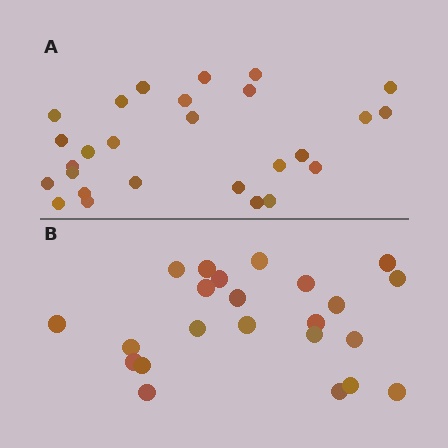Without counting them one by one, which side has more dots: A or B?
Region A (the top region) has more dots.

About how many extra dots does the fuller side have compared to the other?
Region A has about 4 more dots than region B.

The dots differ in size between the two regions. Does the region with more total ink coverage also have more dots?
No. Region B has more total ink coverage because its dots are larger, but region A actually contains more individual dots. Total area can be misleading — the number of items is what matters here.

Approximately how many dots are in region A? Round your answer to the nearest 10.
About 30 dots. (The exact count is 27, which rounds to 30.)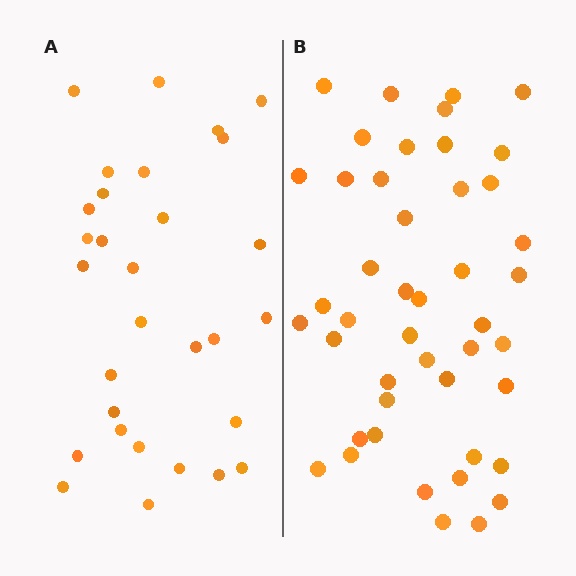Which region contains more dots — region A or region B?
Region B (the right region) has more dots.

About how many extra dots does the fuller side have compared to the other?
Region B has approximately 15 more dots than region A.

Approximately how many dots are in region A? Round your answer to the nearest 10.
About 30 dots.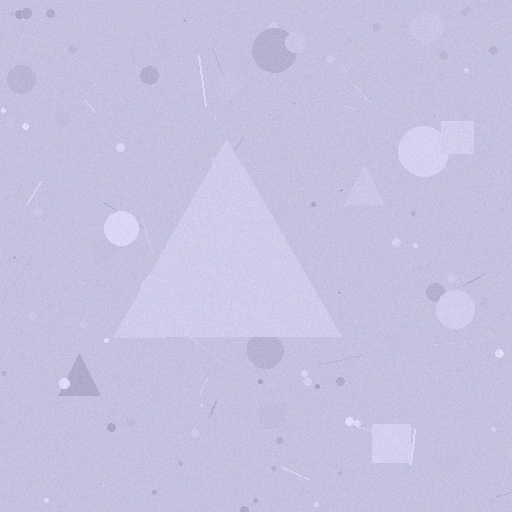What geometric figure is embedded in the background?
A triangle is embedded in the background.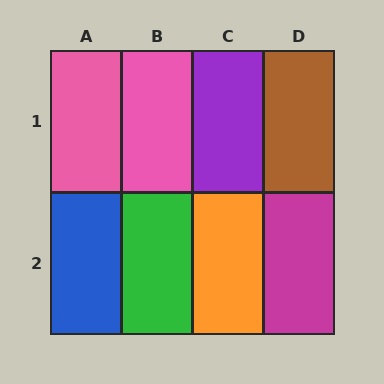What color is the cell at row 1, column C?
Purple.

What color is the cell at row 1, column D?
Brown.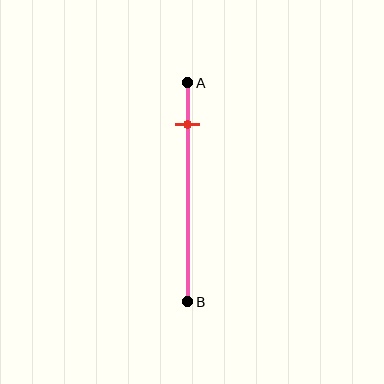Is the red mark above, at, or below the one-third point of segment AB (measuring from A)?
The red mark is above the one-third point of segment AB.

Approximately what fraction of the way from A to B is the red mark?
The red mark is approximately 20% of the way from A to B.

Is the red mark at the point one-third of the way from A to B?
No, the mark is at about 20% from A, not at the 33% one-third point.